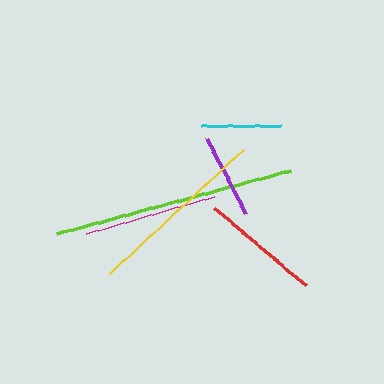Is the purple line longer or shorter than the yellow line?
The yellow line is longer than the purple line.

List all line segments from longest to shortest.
From longest to shortest: lime, yellow, magenta, red, purple, cyan.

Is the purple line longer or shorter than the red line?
The red line is longer than the purple line.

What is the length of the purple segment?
The purple segment is approximately 85 pixels long.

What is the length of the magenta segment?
The magenta segment is approximately 133 pixels long.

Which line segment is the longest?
The lime line is the longest at approximately 242 pixels.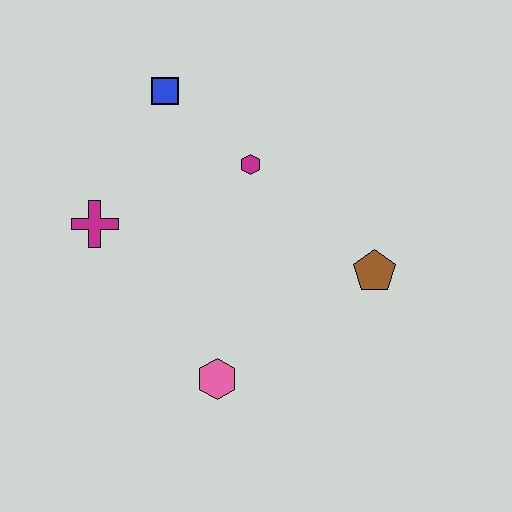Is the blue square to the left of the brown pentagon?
Yes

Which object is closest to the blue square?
The magenta hexagon is closest to the blue square.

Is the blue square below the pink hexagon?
No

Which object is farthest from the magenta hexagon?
The pink hexagon is farthest from the magenta hexagon.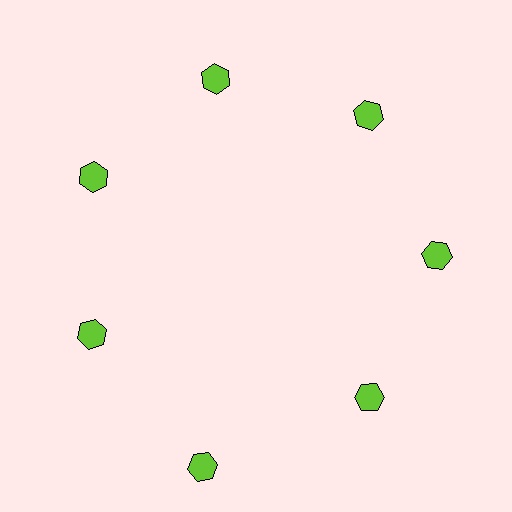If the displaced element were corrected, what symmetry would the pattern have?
It would have 7-fold rotational symmetry — the pattern would map onto itself every 51 degrees.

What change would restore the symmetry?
The symmetry would be restored by moving it inward, back onto the ring so that all 7 hexagons sit at equal angles and equal distance from the center.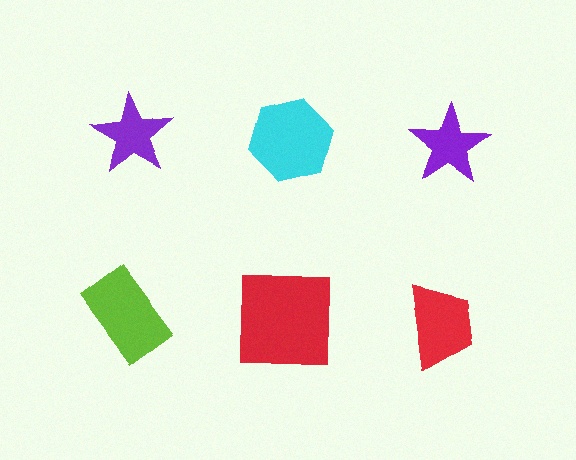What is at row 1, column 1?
A purple star.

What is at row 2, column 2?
A red square.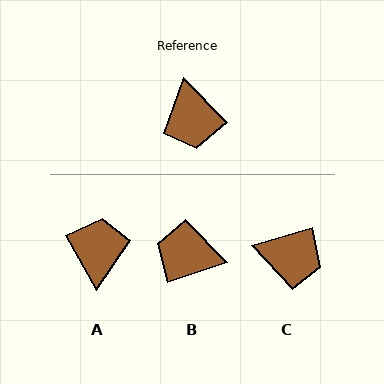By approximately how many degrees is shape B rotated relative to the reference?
Approximately 116 degrees clockwise.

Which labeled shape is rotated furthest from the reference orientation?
A, about 165 degrees away.